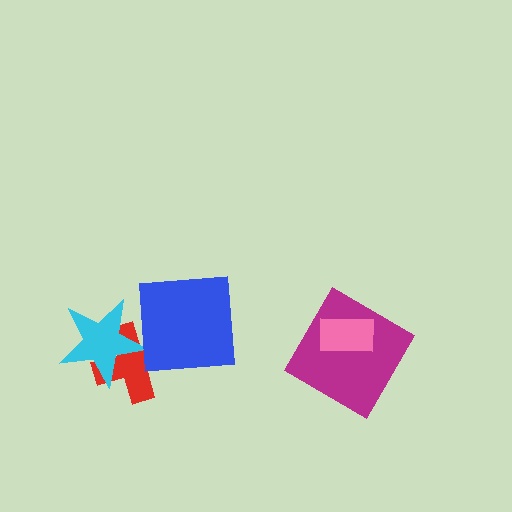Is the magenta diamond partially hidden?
Yes, it is partially covered by another shape.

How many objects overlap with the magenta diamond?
1 object overlaps with the magenta diamond.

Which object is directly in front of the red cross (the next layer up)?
The cyan star is directly in front of the red cross.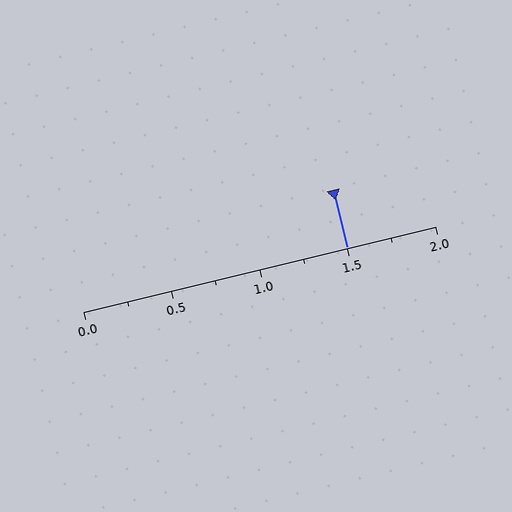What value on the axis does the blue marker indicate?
The marker indicates approximately 1.5.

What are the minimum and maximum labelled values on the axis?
The axis runs from 0.0 to 2.0.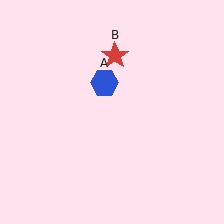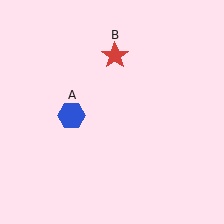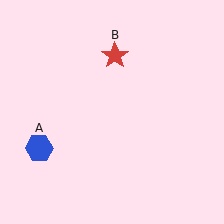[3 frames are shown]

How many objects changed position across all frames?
1 object changed position: blue hexagon (object A).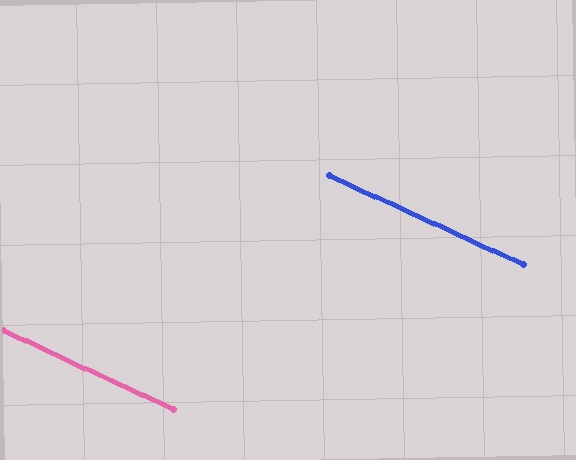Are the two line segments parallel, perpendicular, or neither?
Parallel — their directions differ by only 0.3°.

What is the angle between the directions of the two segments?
Approximately 0 degrees.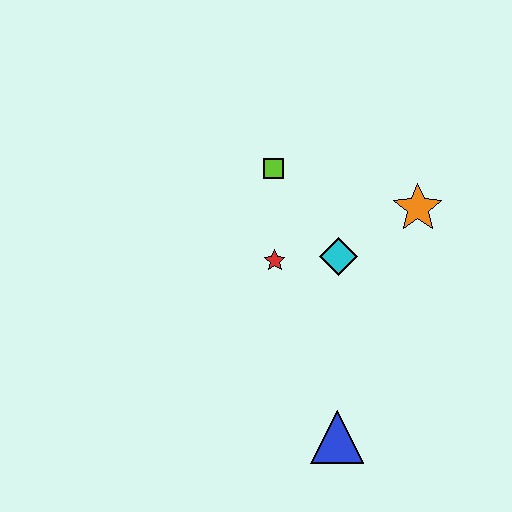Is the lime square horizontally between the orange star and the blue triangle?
No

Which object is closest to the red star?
The cyan diamond is closest to the red star.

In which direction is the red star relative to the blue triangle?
The red star is above the blue triangle.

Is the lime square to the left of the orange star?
Yes